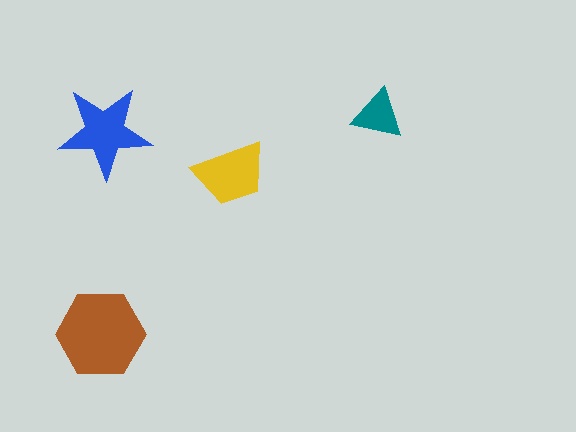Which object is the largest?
The brown hexagon.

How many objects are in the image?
There are 4 objects in the image.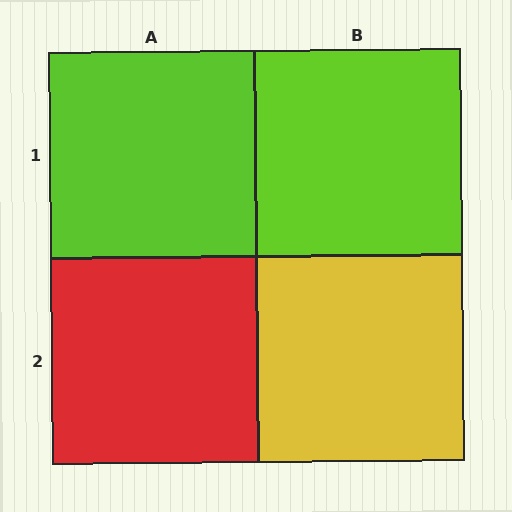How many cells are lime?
2 cells are lime.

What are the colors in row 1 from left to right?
Lime, lime.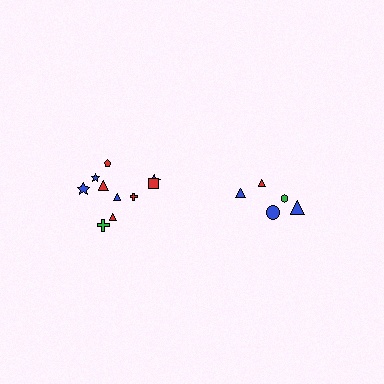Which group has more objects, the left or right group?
The left group.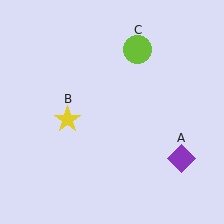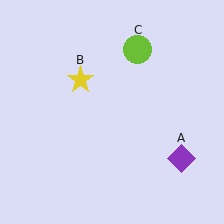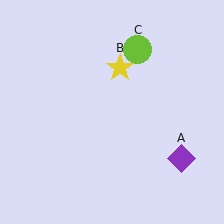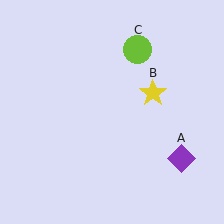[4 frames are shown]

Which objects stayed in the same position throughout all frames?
Purple diamond (object A) and lime circle (object C) remained stationary.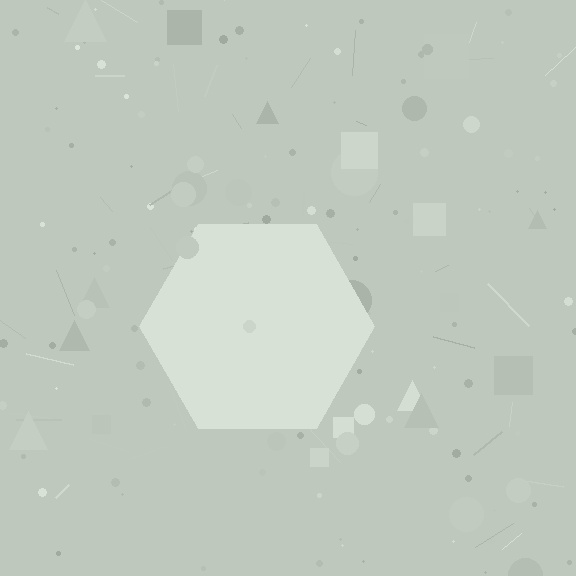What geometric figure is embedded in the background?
A hexagon is embedded in the background.